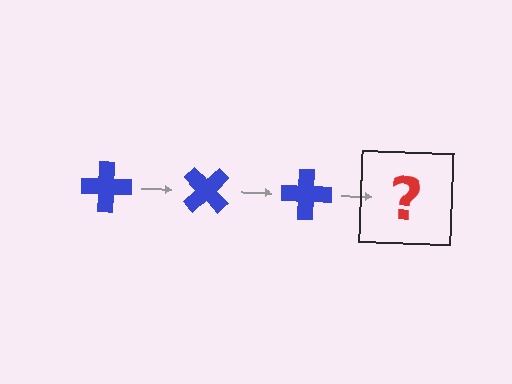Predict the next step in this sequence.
The next step is a blue cross rotated 135 degrees.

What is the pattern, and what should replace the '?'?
The pattern is that the cross rotates 45 degrees each step. The '?' should be a blue cross rotated 135 degrees.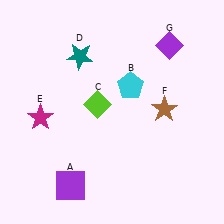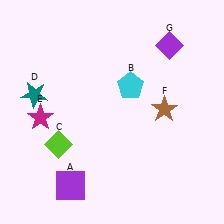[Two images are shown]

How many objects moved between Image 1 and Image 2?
2 objects moved between the two images.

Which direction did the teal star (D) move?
The teal star (D) moved left.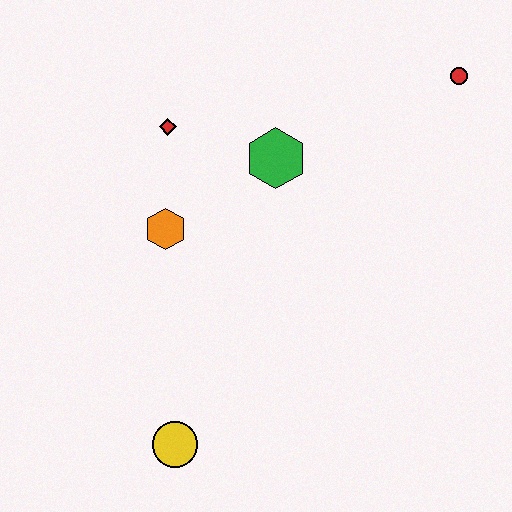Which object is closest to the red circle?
The green hexagon is closest to the red circle.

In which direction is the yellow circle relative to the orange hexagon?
The yellow circle is below the orange hexagon.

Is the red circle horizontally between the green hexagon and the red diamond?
No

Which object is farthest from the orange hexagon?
The red circle is farthest from the orange hexagon.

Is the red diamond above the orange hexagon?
Yes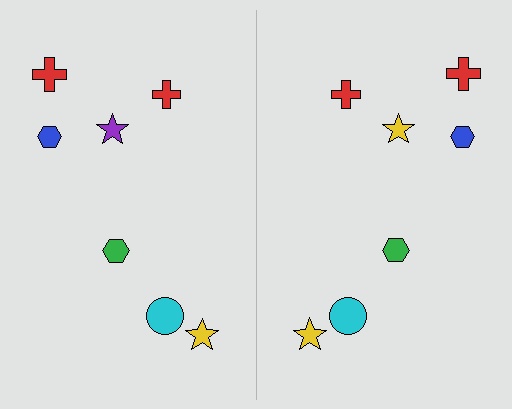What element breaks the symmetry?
The yellow star on the right side breaks the symmetry — its mirror counterpart is purple.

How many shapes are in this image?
There are 14 shapes in this image.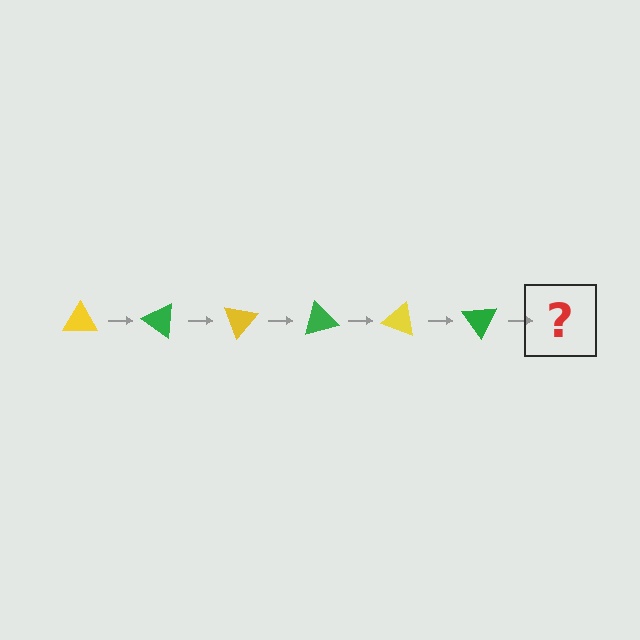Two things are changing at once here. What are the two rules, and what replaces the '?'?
The two rules are that it rotates 35 degrees each step and the color cycles through yellow and green. The '?' should be a yellow triangle, rotated 210 degrees from the start.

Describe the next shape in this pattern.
It should be a yellow triangle, rotated 210 degrees from the start.